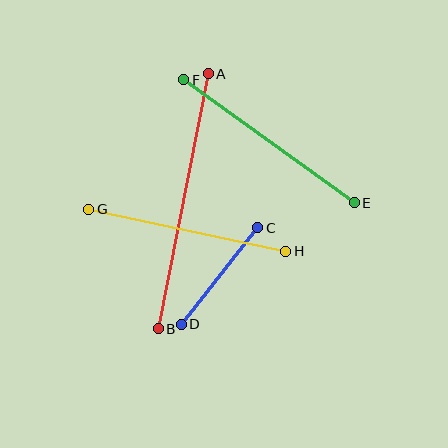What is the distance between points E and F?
The distance is approximately 210 pixels.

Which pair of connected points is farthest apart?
Points A and B are farthest apart.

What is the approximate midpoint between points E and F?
The midpoint is at approximately (269, 141) pixels.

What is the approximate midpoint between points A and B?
The midpoint is at approximately (183, 201) pixels.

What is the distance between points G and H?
The distance is approximately 201 pixels.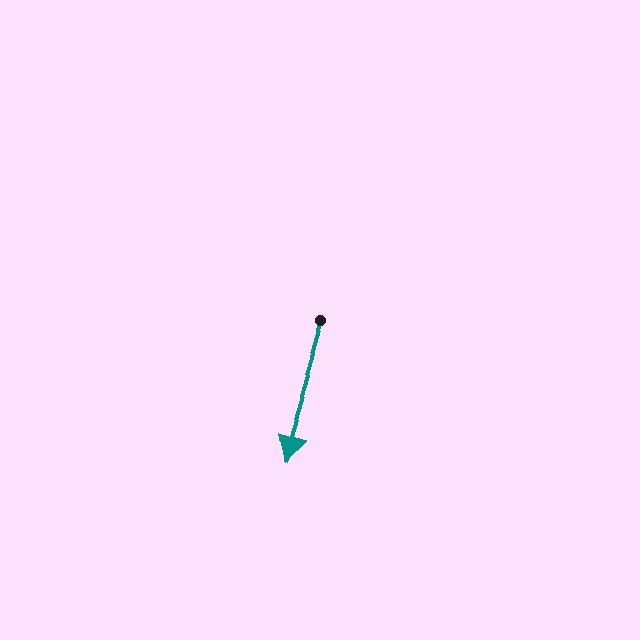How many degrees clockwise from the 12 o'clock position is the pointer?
Approximately 196 degrees.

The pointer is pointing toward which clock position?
Roughly 7 o'clock.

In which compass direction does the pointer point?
South.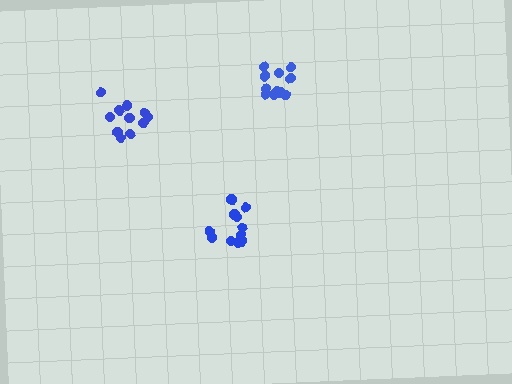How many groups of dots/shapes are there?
There are 3 groups.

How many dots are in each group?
Group 1: 11 dots, Group 2: 11 dots, Group 3: 11 dots (33 total).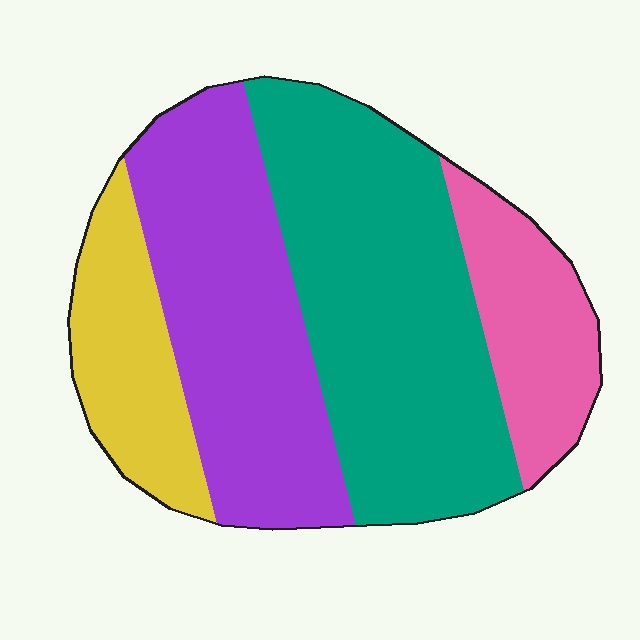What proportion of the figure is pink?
Pink takes up about one eighth (1/8) of the figure.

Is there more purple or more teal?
Teal.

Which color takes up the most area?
Teal, at roughly 40%.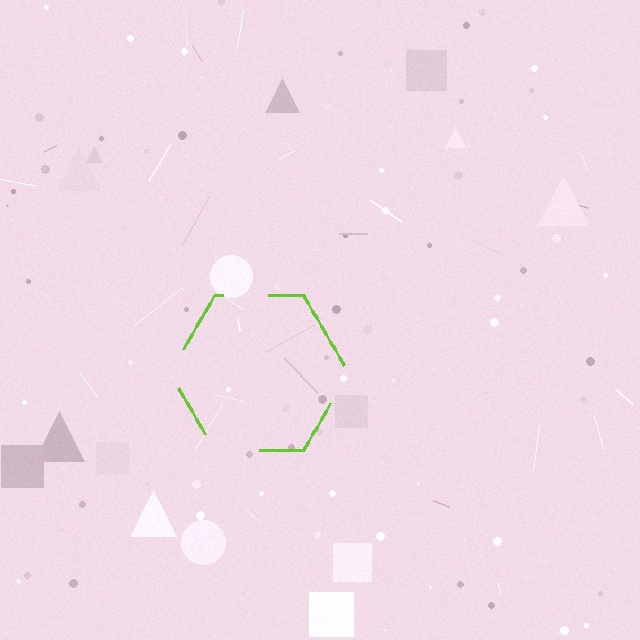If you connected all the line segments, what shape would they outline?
They would outline a hexagon.